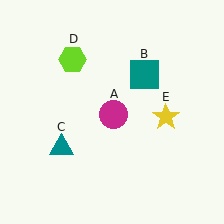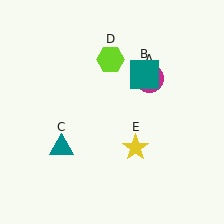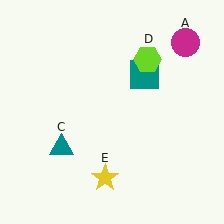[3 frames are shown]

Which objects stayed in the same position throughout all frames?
Teal square (object B) and teal triangle (object C) remained stationary.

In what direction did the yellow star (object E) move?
The yellow star (object E) moved down and to the left.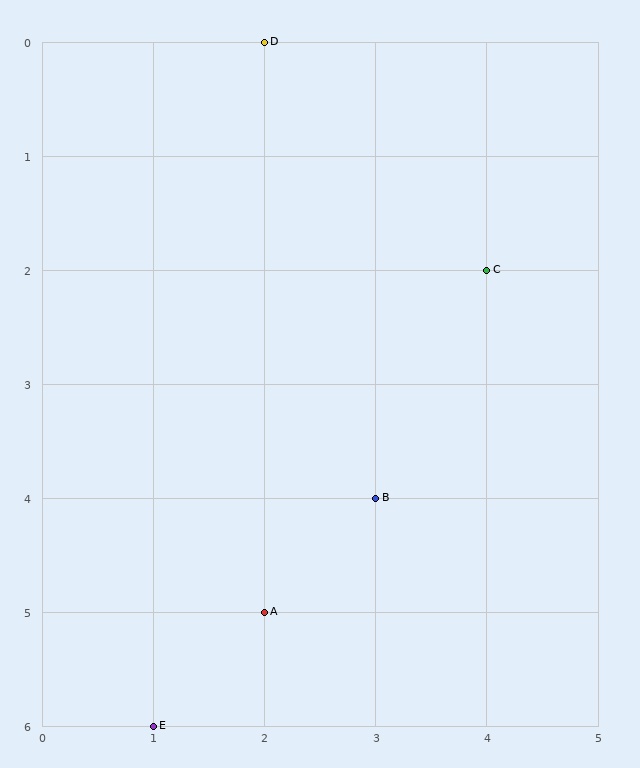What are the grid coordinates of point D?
Point D is at grid coordinates (2, 0).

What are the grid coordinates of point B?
Point B is at grid coordinates (3, 4).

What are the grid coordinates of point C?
Point C is at grid coordinates (4, 2).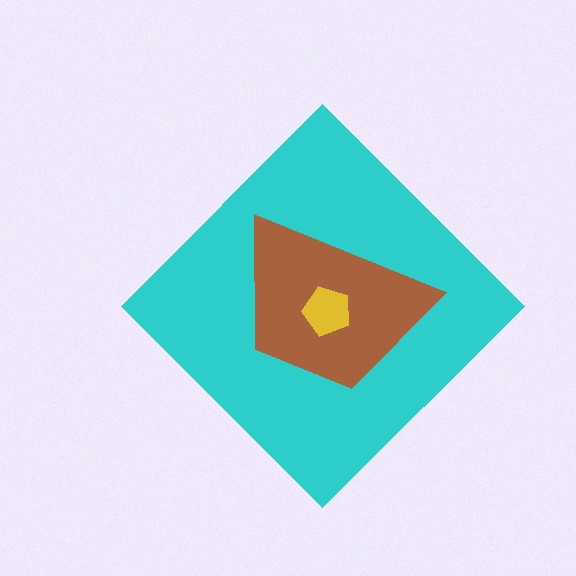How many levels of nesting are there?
3.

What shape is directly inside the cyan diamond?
The brown trapezoid.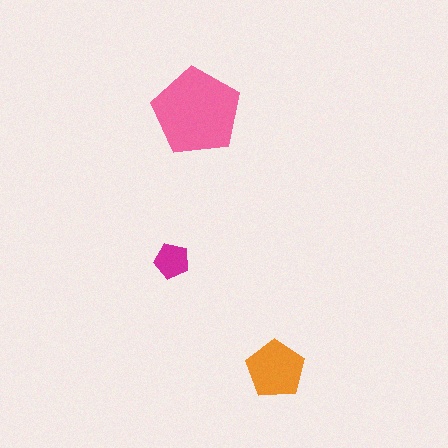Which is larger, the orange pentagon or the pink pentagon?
The pink one.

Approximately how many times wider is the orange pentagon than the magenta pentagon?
About 1.5 times wider.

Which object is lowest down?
The orange pentagon is bottommost.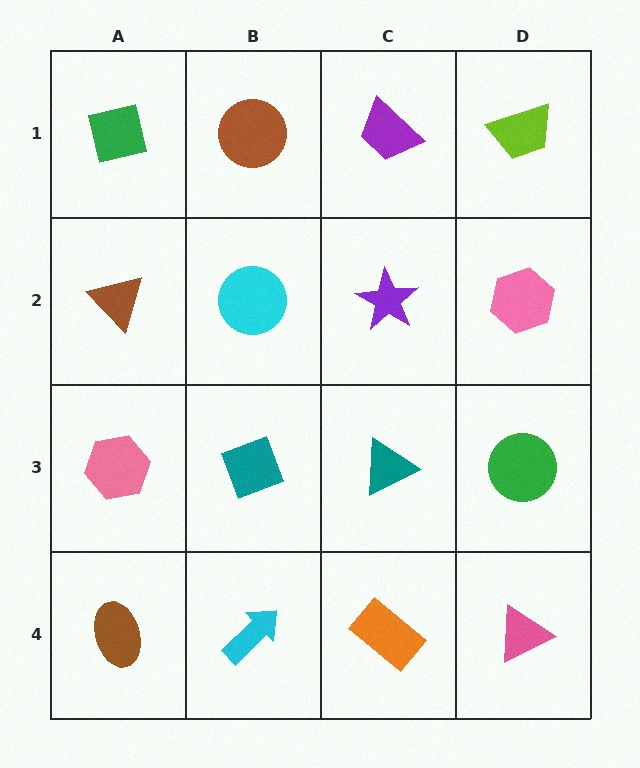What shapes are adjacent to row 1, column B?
A cyan circle (row 2, column B), a green square (row 1, column A), a purple trapezoid (row 1, column C).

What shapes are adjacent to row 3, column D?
A pink hexagon (row 2, column D), a pink triangle (row 4, column D), a teal triangle (row 3, column C).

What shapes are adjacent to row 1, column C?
A purple star (row 2, column C), a brown circle (row 1, column B), a lime trapezoid (row 1, column D).